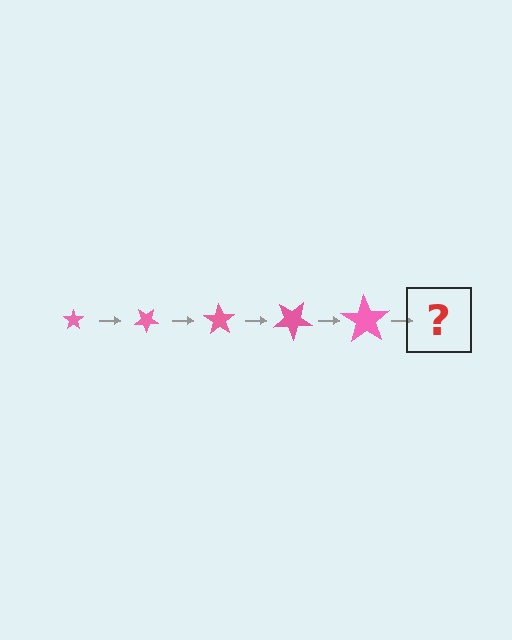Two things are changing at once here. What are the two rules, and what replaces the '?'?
The two rules are that the star grows larger each step and it rotates 35 degrees each step. The '?' should be a star, larger than the previous one and rotated 175 degrees from the start.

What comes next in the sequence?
The next element should be a star, larger than the previous one and rotated 175 degrees from the start.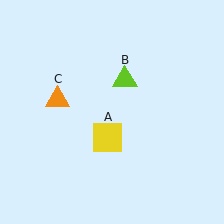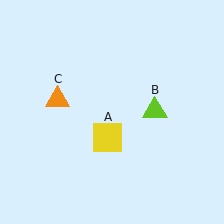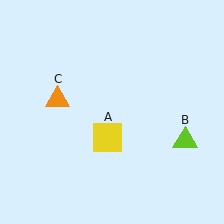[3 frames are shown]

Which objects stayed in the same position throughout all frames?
Yellow square (object A) and orange triangle (object C) remained stationary.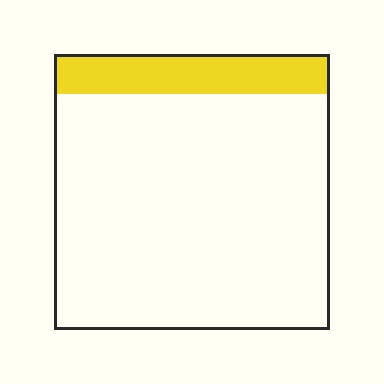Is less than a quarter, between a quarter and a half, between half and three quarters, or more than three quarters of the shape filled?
Less than a quarter.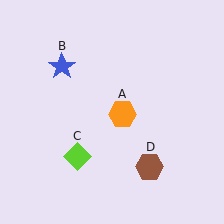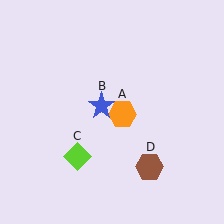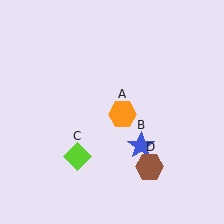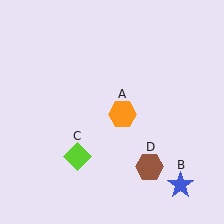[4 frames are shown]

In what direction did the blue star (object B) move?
The blue star (object B) moved down and to the right.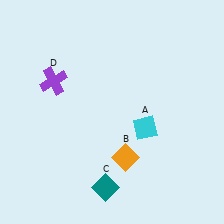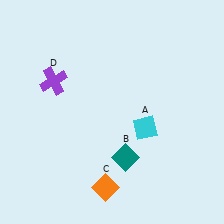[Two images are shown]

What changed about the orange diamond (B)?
In Image 1, B is orange. In Image 2, it changed to teal.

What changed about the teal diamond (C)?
In Image 1, C is teal. In Image 2, it changed to orange.